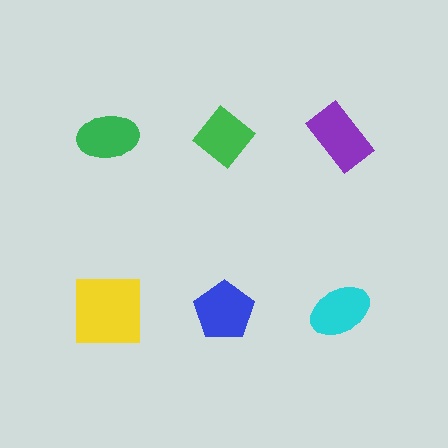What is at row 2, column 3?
A cyan ellipse.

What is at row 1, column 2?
A green diamond.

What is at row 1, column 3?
A purple rectangle.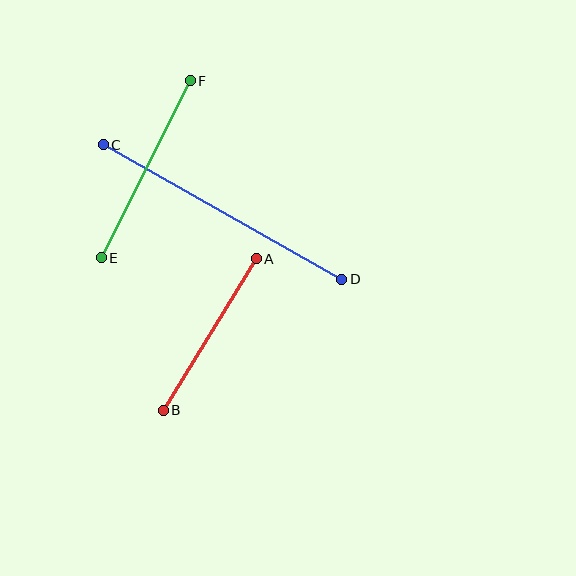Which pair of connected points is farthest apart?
Points C and D are farthest apart.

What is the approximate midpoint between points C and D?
The midpoint is at approximately (222, 212) pixels.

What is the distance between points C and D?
The distance is approximately 274 pixels.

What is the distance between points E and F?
The distance is approximately 198 pixels.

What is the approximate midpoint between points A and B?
The midpoint is at approximately (210, 335) pixels.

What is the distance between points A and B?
The distance is approximately 178 pixels.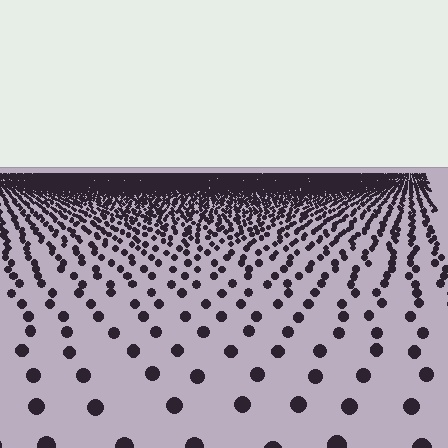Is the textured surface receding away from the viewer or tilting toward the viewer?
The surface is receding away from the viewer. Texture elements get smaller and denser toward the top.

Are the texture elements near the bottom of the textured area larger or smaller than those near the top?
Larger. Near the bottom, elements are closer to the viewer and appear at a bigger on-screen size.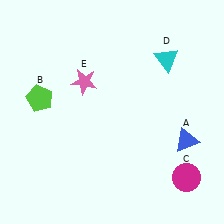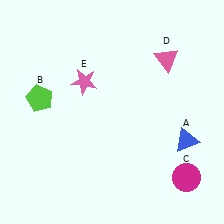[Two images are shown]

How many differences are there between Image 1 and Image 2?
There is 1 difference between the two images.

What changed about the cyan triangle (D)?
In Image 1, D is cyan. In Image 2, it changed to pink.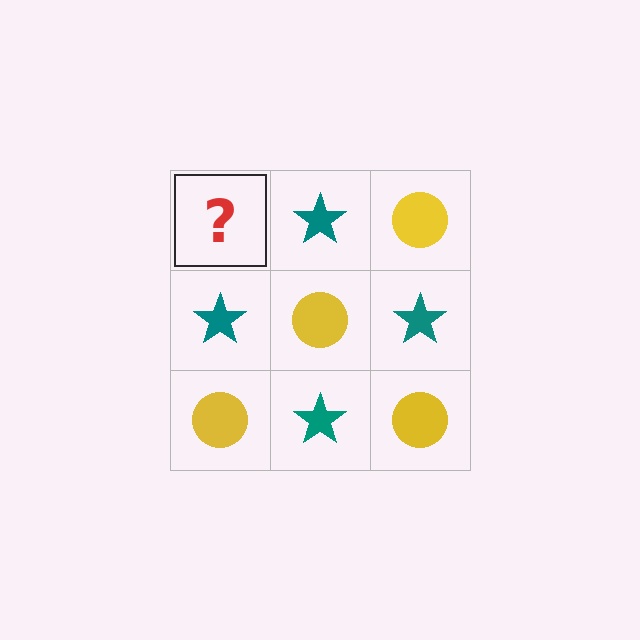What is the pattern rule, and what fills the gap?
The rule is that it alternates yellow circle and teal star in a checkerboard pattern. The gap should be filled with a yellow circle.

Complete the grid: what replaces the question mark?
The question mark should be replaced with a yellow circle.